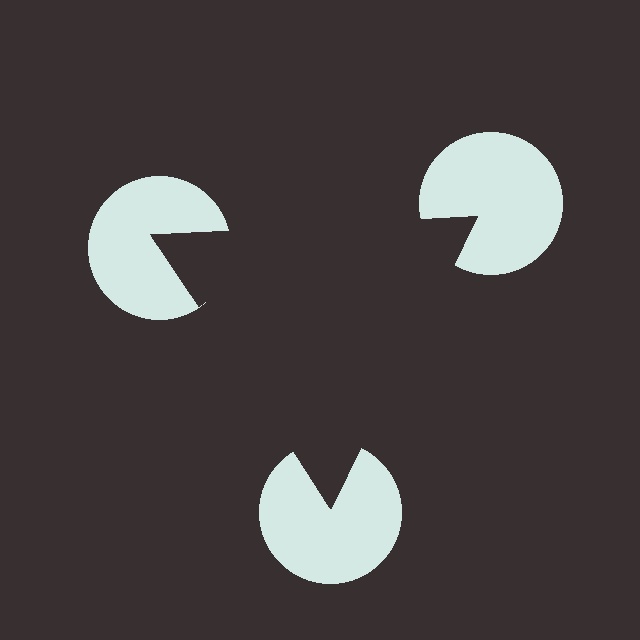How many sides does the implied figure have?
3 sides.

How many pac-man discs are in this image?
There are 3 — one at each vertex of the illusory triangle.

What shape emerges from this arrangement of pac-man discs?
An illusory triangle — its edges are inferred from the aligned wedge cuts in the pac-man discs, not physically drawn.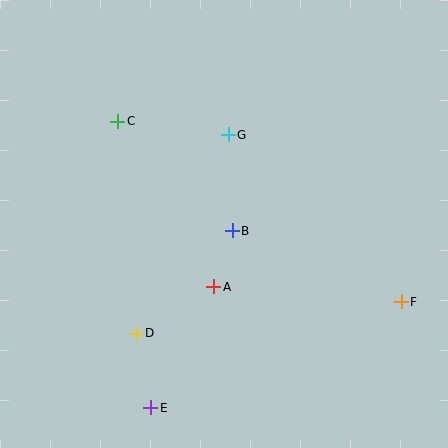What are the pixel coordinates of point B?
Point B is at (232, 231).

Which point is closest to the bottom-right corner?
Point F is closest to the bottom-right corner.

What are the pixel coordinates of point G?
Point G is at (228, 135).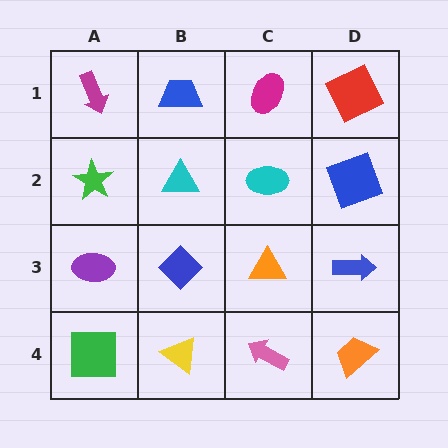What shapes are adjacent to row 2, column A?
A magenta arrow (row 1, column A), a purple ellipse (row 3, column A), a cyan triangle (row 2, column B).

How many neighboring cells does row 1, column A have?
2.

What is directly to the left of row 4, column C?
A yellow triangle.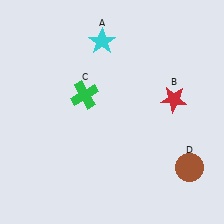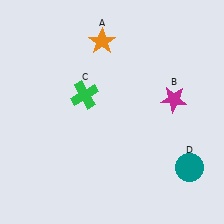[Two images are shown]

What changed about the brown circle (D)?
In Image 1, D is brown. In Image 2, it changed to teal.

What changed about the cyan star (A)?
In Image 1, A is cyan. In Image 2, it changed to orange.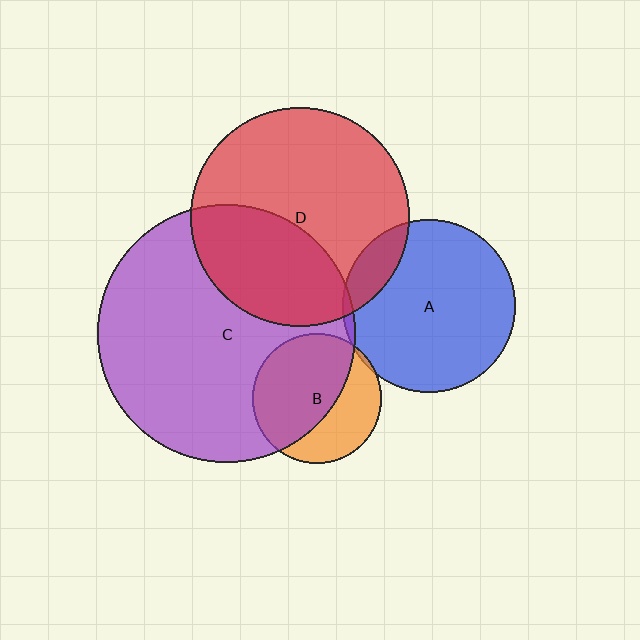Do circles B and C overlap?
Yes.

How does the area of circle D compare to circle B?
Approximately 2.8 times.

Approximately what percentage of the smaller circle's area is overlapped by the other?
Approximately 60%.